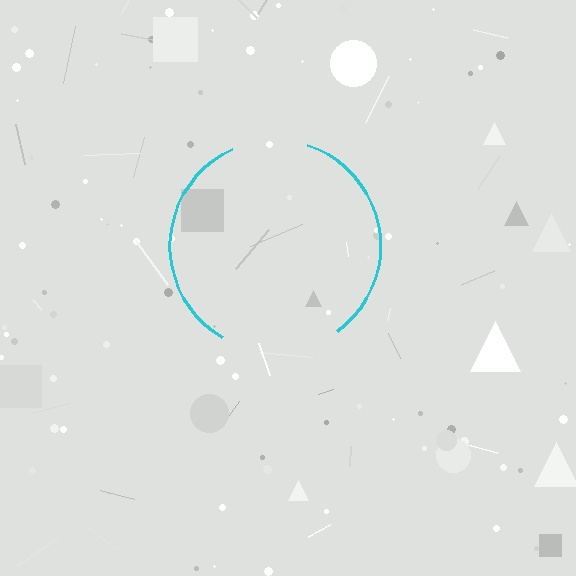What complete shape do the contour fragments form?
The contour fragments form a circle.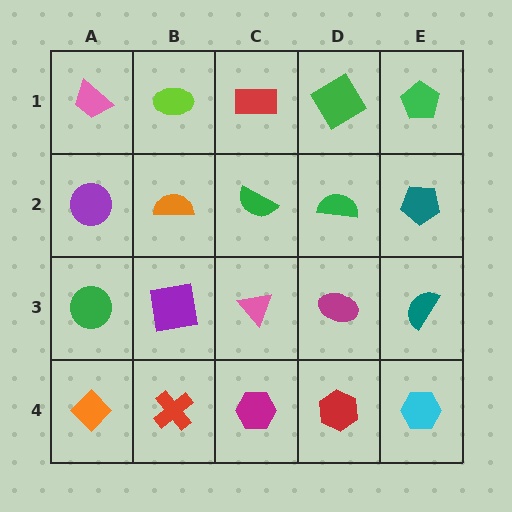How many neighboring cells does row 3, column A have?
3.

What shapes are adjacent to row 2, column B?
A lime ellipse (row 1, column B), a purple square (row 3, column B), a purple circle (row 2, column A), a green semicircle (row 2, column C).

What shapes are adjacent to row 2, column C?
A red rectangle (row 1, column C), a pink triangle (row 3, column C), an orange semicircle (row 2, column B), a green semicircle (row 2, column D).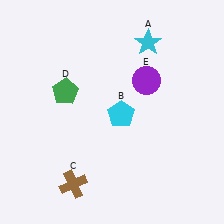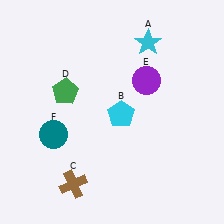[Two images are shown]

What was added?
A teal circle (F) was added in Image 2.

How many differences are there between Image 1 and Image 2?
There is 1 difference between the two images.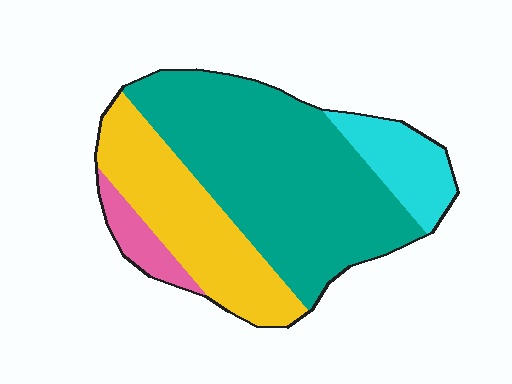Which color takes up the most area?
Teal, at roughly 55%.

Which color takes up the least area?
Pink, at roughly 5%.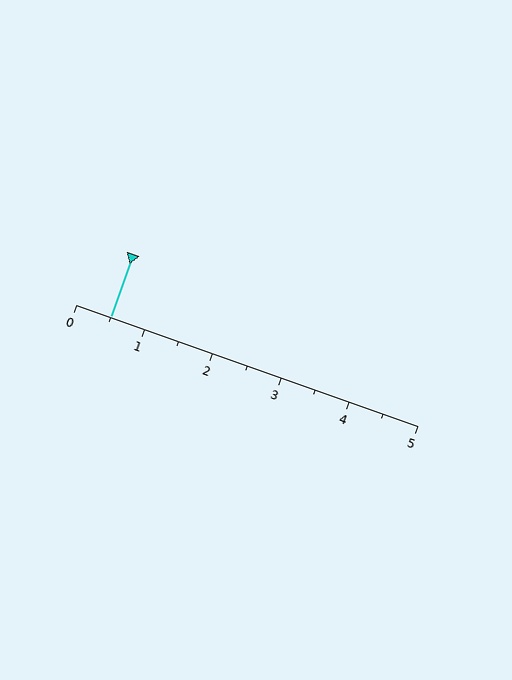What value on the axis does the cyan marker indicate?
The marker indicates approximately 0.5.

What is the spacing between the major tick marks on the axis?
The major ticks are spaced 1 apart.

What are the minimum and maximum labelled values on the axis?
The axis runs from 0 to 5.